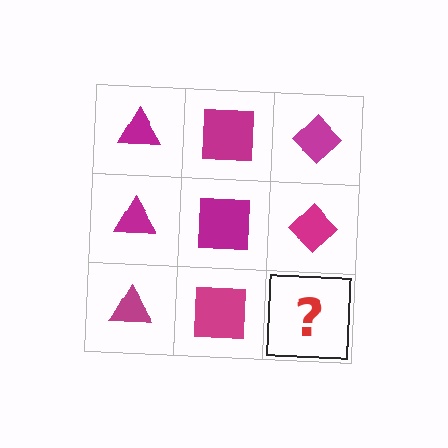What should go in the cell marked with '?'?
The missing cell should contain a magenta diamond.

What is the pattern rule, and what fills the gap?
The rule is that each column has a consistent shape. The gap should be filled with a magenta diamond.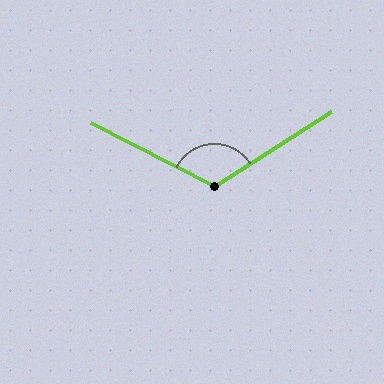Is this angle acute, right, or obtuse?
It is obtuse.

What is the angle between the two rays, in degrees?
Approximately 121 degrees.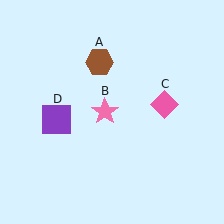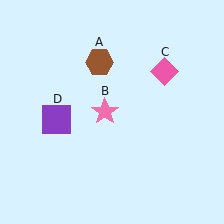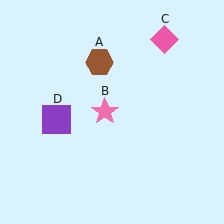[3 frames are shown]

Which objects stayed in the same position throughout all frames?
Brown hexagon (object A) and pink star (object B) and purple square (object D) remained stationary.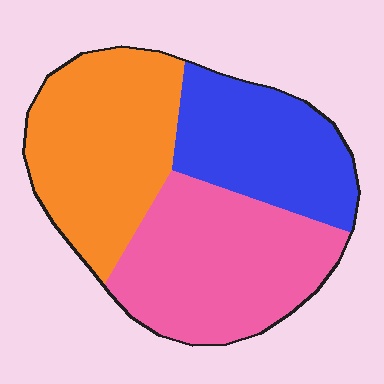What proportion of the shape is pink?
Pink takes up about three eighths (3/8) of the shape.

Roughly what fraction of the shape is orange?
Orange takes up about three eighths (3/8) of the shape.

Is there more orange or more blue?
Orange.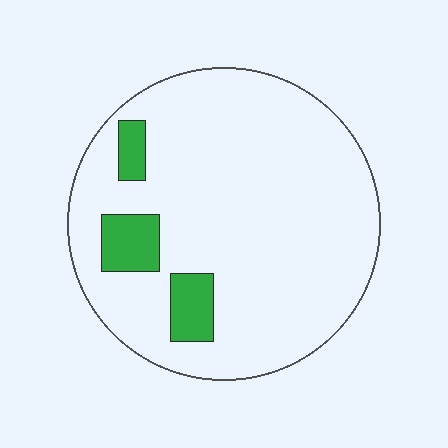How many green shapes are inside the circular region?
3.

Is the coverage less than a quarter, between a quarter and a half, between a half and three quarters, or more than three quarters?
Less than a quarter.